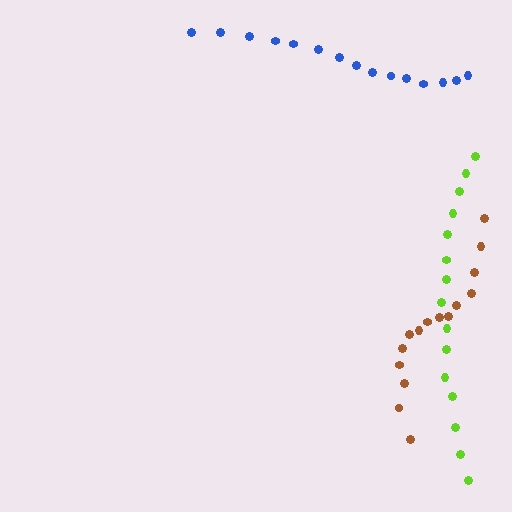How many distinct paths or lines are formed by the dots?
There are 3 distinct paths.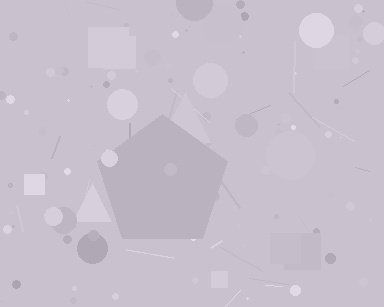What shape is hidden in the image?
A pentagon is hidden in the image.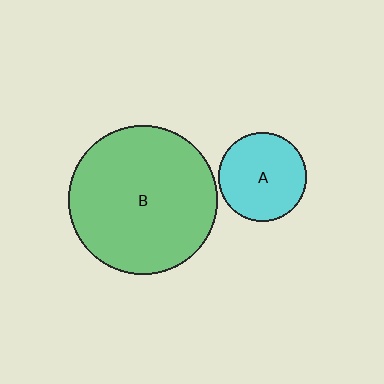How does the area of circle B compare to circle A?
Approximately 2.8 times.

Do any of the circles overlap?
No, none of the circles overlap.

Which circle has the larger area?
Circle B (green).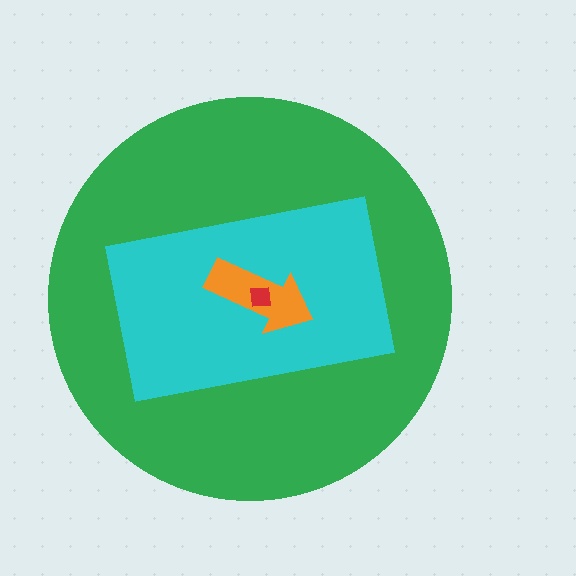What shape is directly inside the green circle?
The cyan rectangle.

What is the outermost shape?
The green circle.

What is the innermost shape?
The red square.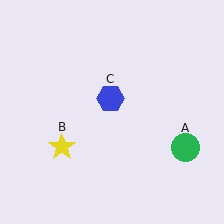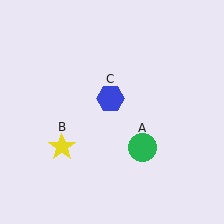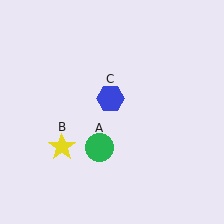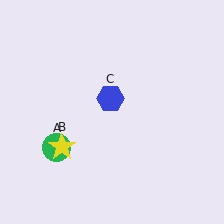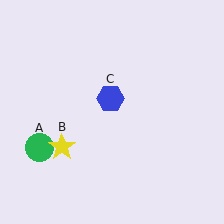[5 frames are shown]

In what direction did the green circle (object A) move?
The green circle (object A) moved left.